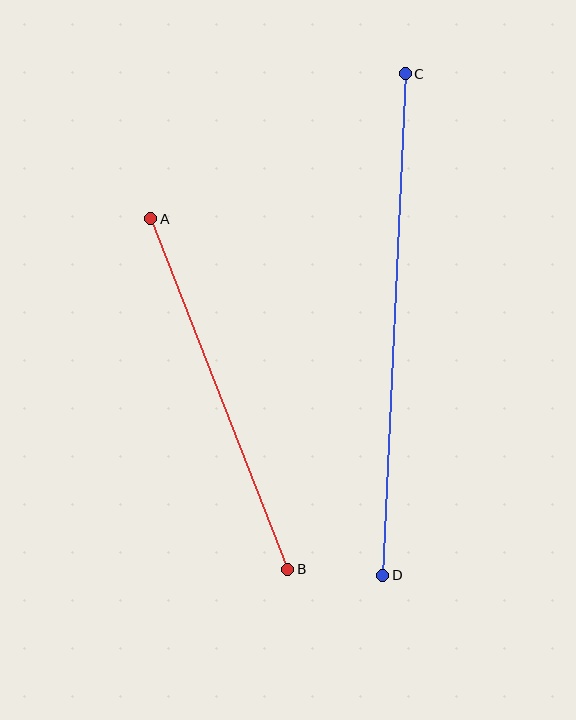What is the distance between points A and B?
The distance is approximately 376 pixels.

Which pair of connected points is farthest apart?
Points C and D are farthest apart.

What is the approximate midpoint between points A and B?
The midpoint is at approximately (219, 394) pixels.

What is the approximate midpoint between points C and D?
The midpoint is at approximately (394, 325) pixels.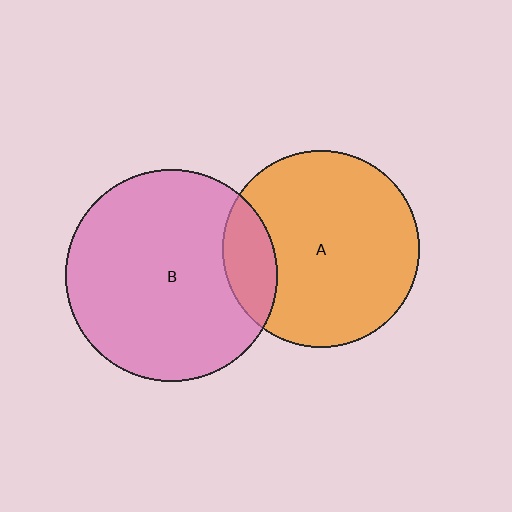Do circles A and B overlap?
Yes.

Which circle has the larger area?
Circle B (pink).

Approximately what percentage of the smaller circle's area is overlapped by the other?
Approximately 15%.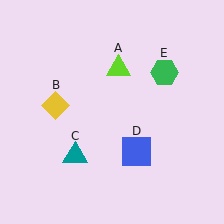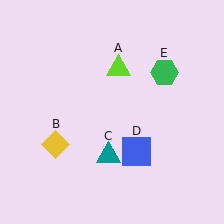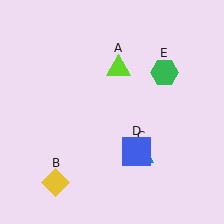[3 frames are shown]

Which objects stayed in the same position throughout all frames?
Lime triangle (object A) and blue square (object D) and green hexagon (object E) remained stationary.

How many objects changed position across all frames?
2 objects changed position: yellow diamond (object B), teal triangle (object C).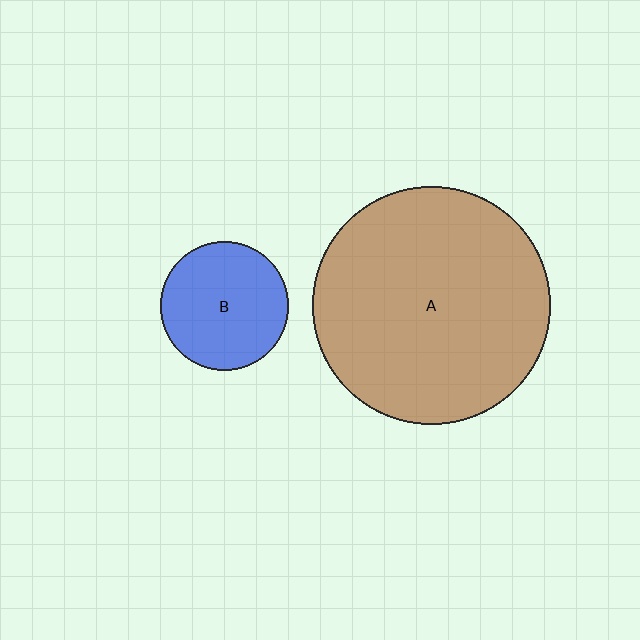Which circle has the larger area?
Circle A (brown).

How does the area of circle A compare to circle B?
Approximately 3.4 times.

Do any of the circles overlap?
No, none of the circles overlap.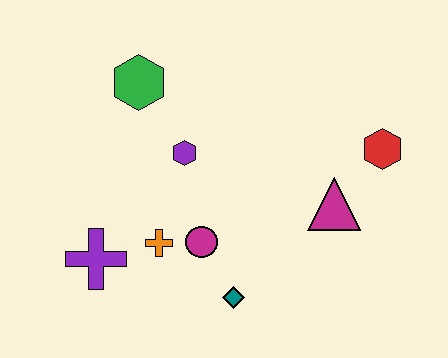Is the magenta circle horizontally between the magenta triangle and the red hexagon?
No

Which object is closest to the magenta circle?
The orange cross is closest to the magenta circle.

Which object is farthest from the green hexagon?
The red hexagon is farthest from the green hexagon.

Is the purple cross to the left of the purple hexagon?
Yes